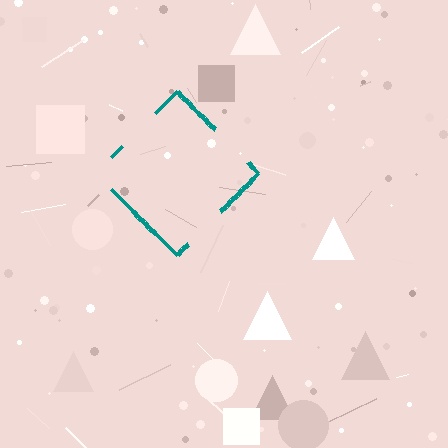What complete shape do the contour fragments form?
The contour fragments form a diamond.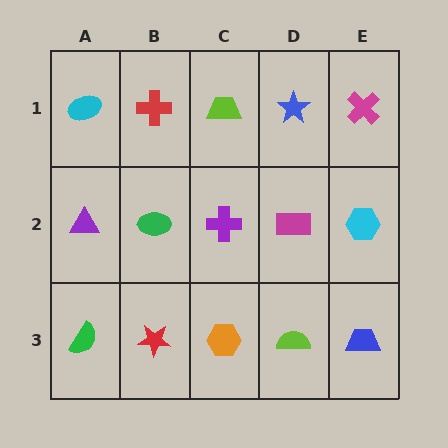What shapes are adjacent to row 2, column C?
A lime trapezoid (row 1, column C), an orange hexagon (row 3, column C), a green ellipse (row 2, column B), a magenta rectangle (row 2, column D).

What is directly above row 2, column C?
A lime trapezoid.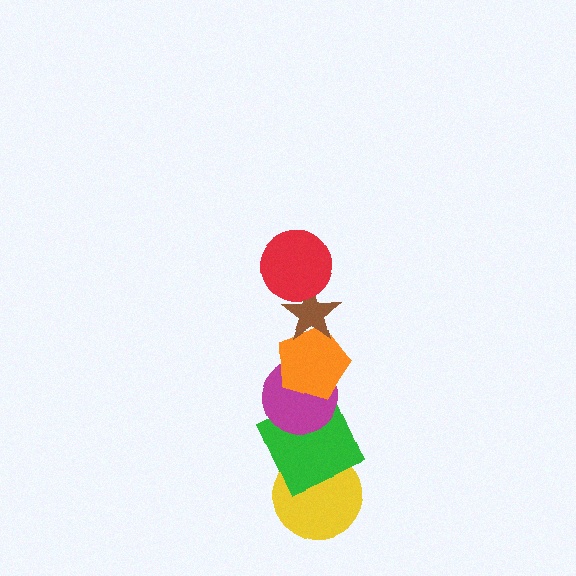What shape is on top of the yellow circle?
The green square is on top of the yellow circle.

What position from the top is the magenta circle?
The magenta circle is 4th from the top.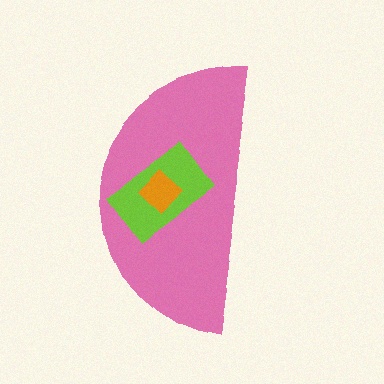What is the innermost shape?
The orange diamond.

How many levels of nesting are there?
3.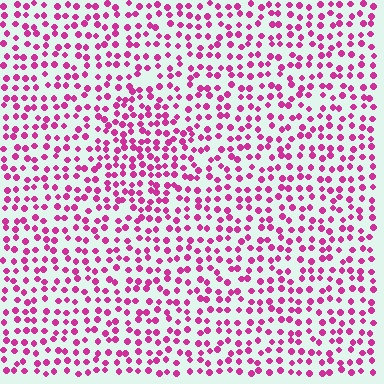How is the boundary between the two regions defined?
The boundary is defined by a change in element density (approximately 1.4x ratio). All elements are the same color, size, and shape.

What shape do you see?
I see a diamond.